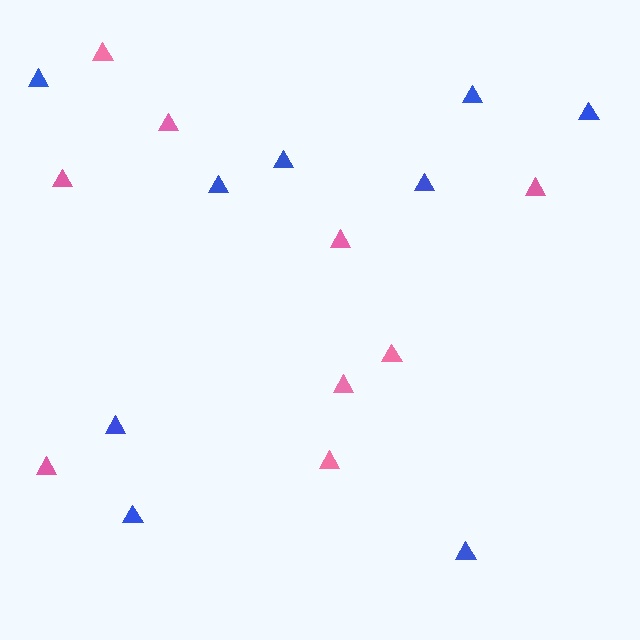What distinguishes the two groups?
There are 2 groups: one group of blue triangles (9) and one group of pink triangles (9).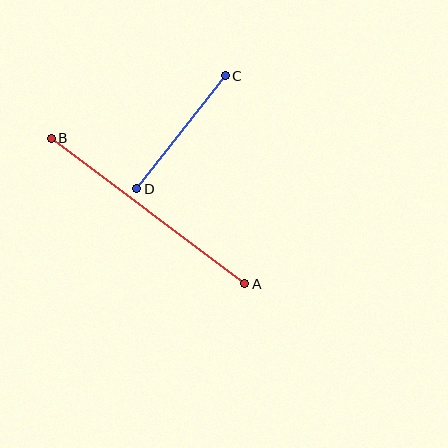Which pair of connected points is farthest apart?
Points A and B are farthest apart.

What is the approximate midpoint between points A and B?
The midpoint is at approximately (148, 211) pixels.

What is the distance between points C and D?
The distance is approximately 143 pixels.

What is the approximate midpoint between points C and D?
The midpoint is at approximately (181, 132) pixels.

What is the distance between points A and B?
The distance is approximately 242 pixels.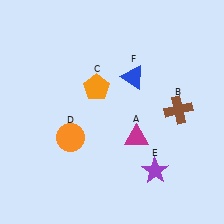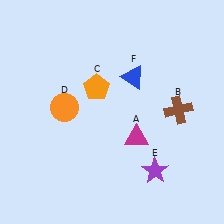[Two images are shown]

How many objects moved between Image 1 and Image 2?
1 object moved between the two images.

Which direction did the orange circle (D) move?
The orange circle (D) moved up.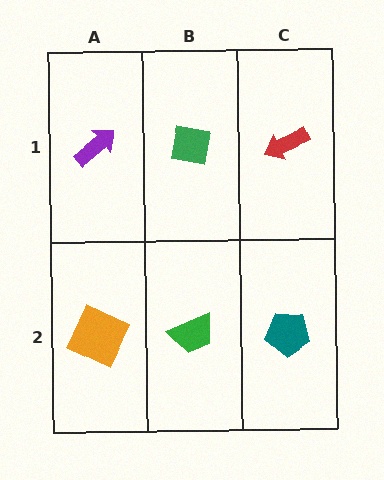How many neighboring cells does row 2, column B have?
3.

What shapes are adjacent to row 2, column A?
A purple arrow (row 1, column A), a green trapezoid (row 2, column B).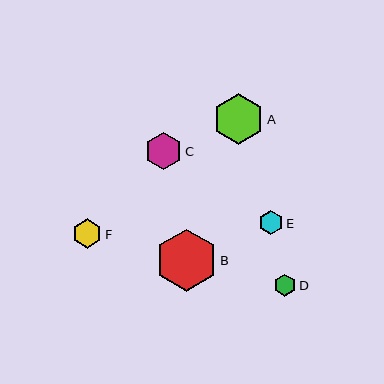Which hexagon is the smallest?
Hexagon D is the smallest with a size of approximately 22 pixels.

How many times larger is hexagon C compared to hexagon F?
Hexagon C is approximately 1.3 times the size of hexagon F.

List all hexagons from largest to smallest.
From largest to smallest: B, A, C, F, E, D.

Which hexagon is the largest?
Hexagon B is the largest with a size of approximately 62 pixels.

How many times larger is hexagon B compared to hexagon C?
Hexagon B is approximately 1.7 times the size of hexagon C.